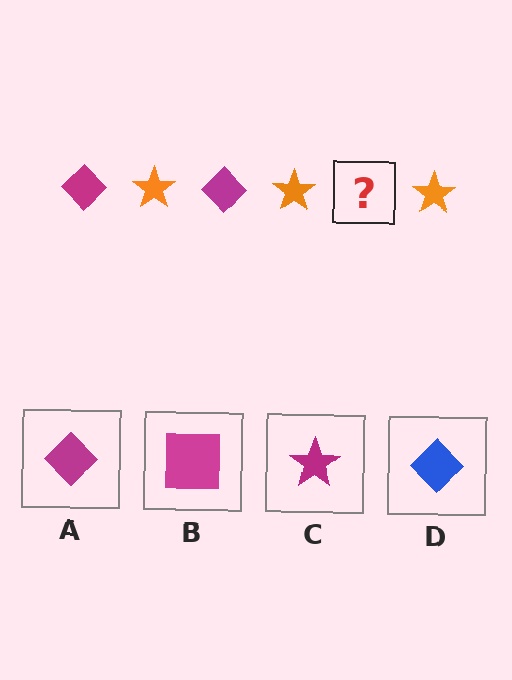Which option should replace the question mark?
Option A.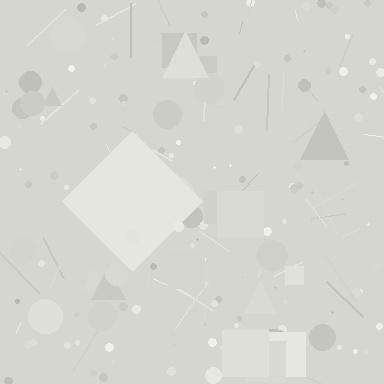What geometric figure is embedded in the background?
A diamond is embedded in the background.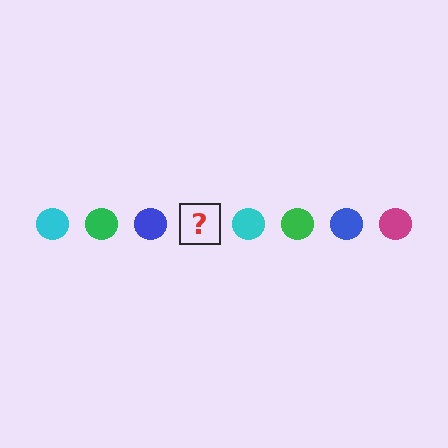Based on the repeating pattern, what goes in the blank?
The blank should be a magenta circle.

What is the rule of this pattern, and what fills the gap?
The rule is that the pattern cycles through cyan, green, blue, magenta circles. The gap should be filled with a magenta circle.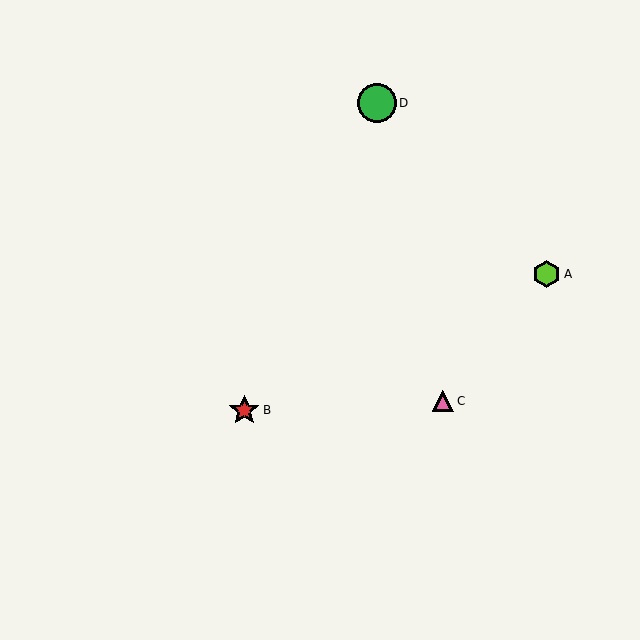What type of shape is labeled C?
Shape C is a pink triangle.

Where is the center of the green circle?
The center of the green circle is at (377, 103).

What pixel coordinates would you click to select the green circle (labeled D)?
Click at (377, 103) to select the green circle D.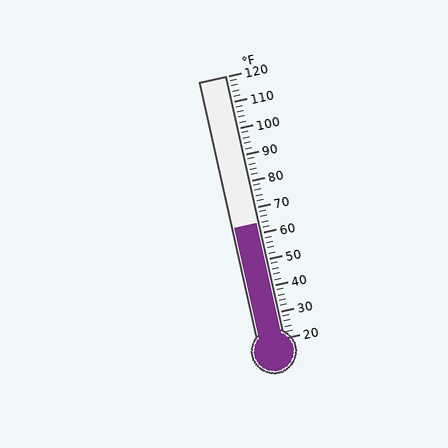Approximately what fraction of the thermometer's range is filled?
The thermometer is filled to approximately 45% of its range.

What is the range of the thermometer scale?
The thermometer scale ranges from 20°F to 120°F.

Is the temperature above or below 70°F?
The temperature is below 70°F.